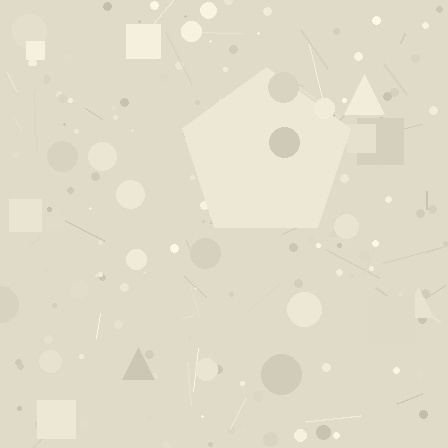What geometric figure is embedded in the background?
A pentagon is embedded in the background.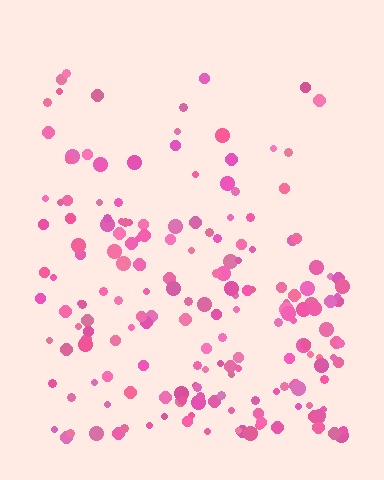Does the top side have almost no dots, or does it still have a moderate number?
Still a moderate number, just noticeably fewer than the bottom.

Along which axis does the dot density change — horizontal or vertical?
Vertical.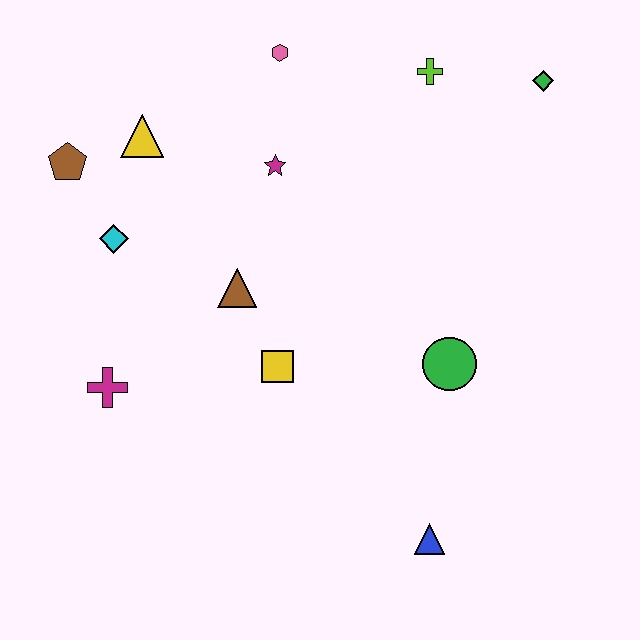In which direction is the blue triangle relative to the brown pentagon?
The blue triangle is below the brown pentagon.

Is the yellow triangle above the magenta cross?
Yes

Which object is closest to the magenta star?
The pink hexagon is closest to the magenta star.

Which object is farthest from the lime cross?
The blue triangle is farthest from the lime cross.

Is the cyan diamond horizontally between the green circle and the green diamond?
No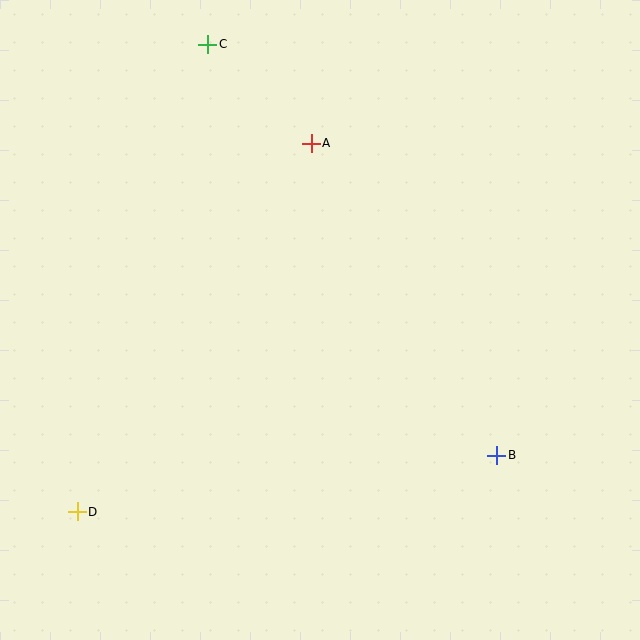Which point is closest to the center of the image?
Point A at (311, 143) is closest to the center.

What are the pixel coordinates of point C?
Point C is at (208, 44).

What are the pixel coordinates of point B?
Point B is at (497, 455).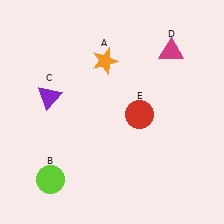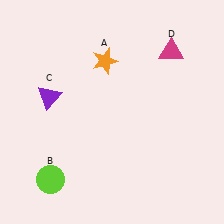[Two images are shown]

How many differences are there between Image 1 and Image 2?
There is 1 difference between the two images.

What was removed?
The red circle (E) was removed in Image 2.